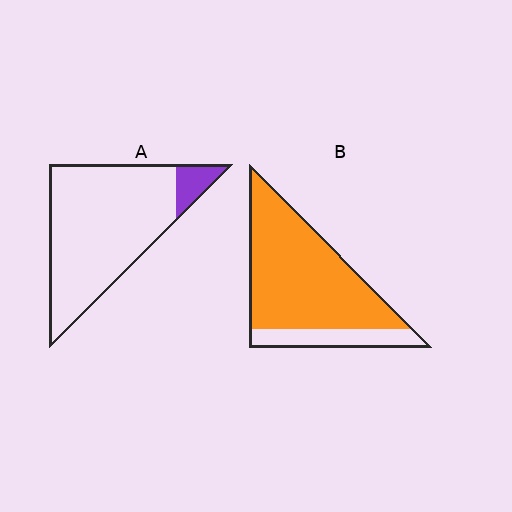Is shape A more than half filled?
No.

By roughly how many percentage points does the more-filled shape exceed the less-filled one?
By roughly 70 percentage points (B over A).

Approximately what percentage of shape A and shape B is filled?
A is approximately 10% and B is approximately 80%.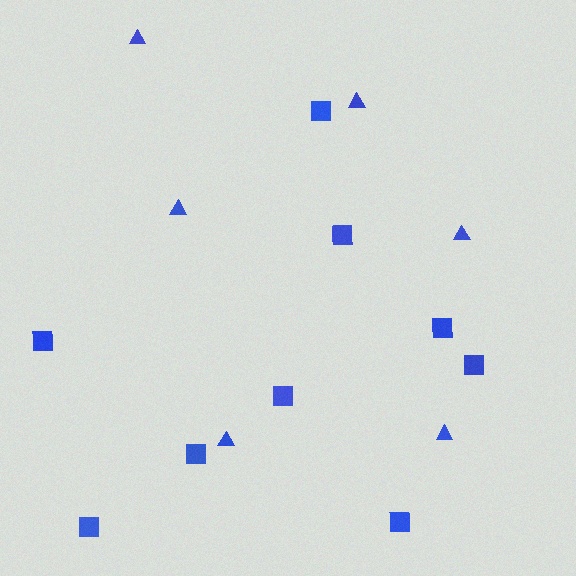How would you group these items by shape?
There are 2 groups: one group of squares (9) and one group of triangles (6).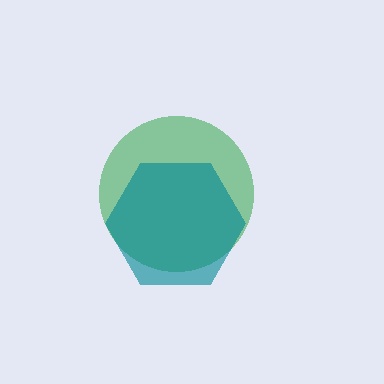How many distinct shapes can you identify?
There are 2 distinct shapes: a green circle, a teal hexagon.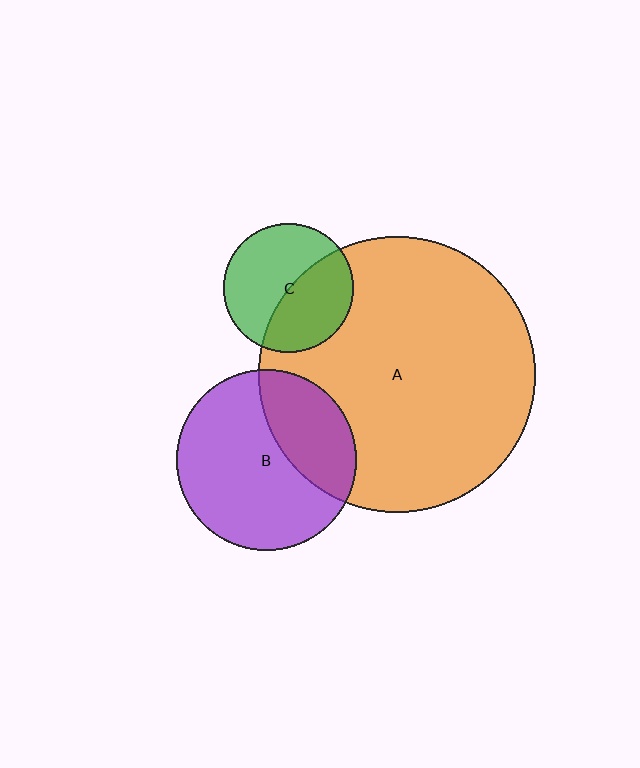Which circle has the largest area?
Circle A (orange).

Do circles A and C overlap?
Yes.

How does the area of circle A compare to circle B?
Approximately 2.3 times.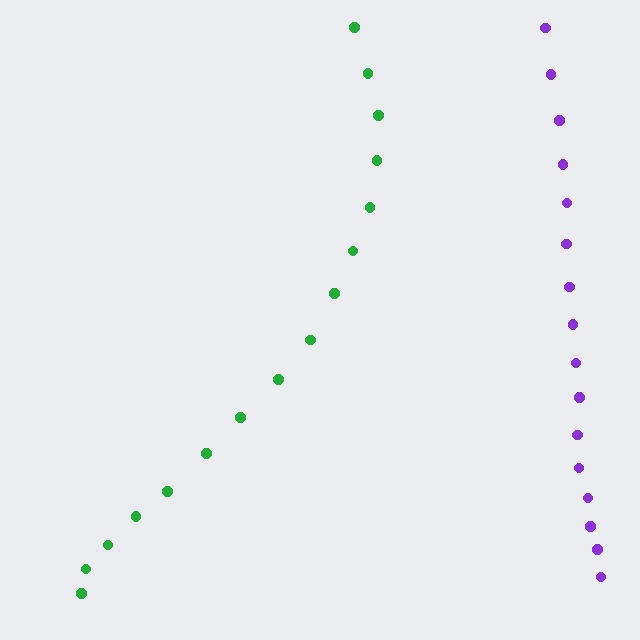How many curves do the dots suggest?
There are 2 distinct paths.